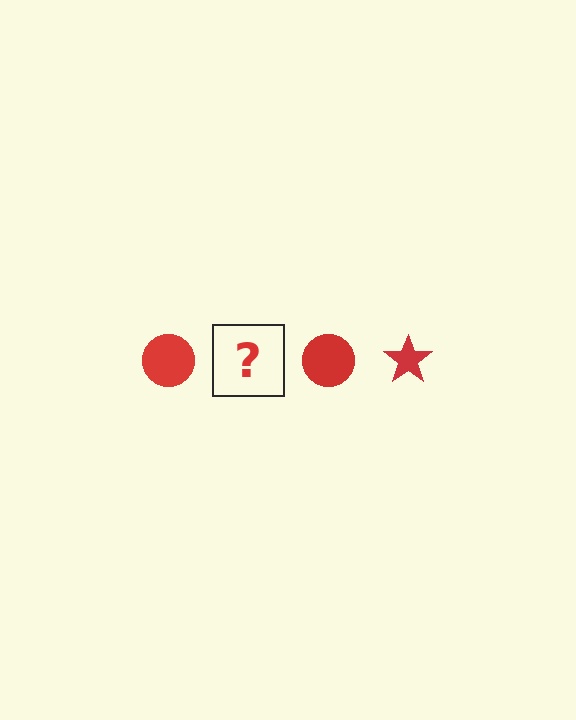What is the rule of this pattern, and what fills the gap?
The rule is that the pattern cycles through circle, star shapes in red. The gap should be filled with a red star.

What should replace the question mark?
The question mark should be replaced with a red star.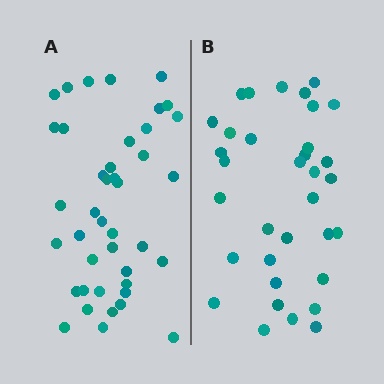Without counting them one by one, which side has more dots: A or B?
Region A (the left region) has more dots.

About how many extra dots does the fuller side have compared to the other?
Region A has roughly 8 or so more dots than region B.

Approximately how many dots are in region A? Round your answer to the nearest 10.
About 40 dots. (The exact count is 41, which rounds to 40.)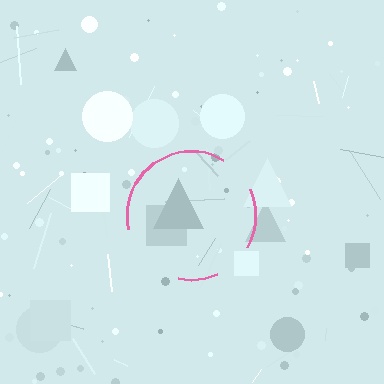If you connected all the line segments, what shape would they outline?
They would outline a circle.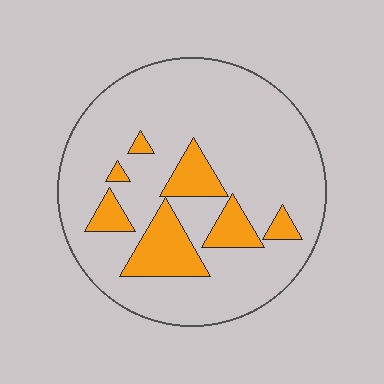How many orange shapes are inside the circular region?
7.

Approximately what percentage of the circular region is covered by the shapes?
Approximately 20%.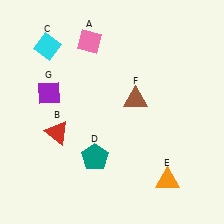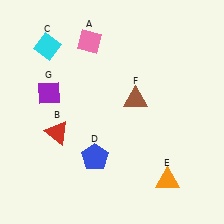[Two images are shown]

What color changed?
The pentagon (D) changed from teal in Image 1 to blue in Image 2.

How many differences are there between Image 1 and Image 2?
There is 1 difference between the two images.